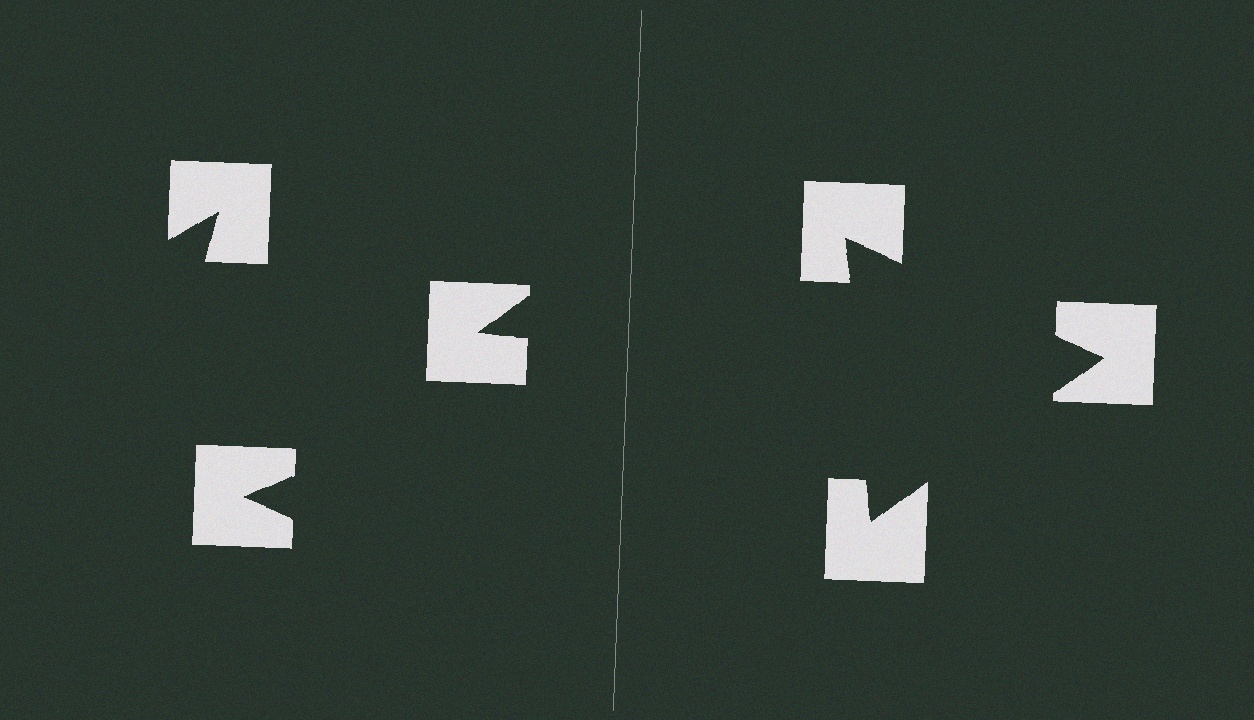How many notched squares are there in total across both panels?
6 — 3 on each side.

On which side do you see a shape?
An illusory triangle appears on the right side. On the left side the wedge cuts are rotated, so no coherent shape forms.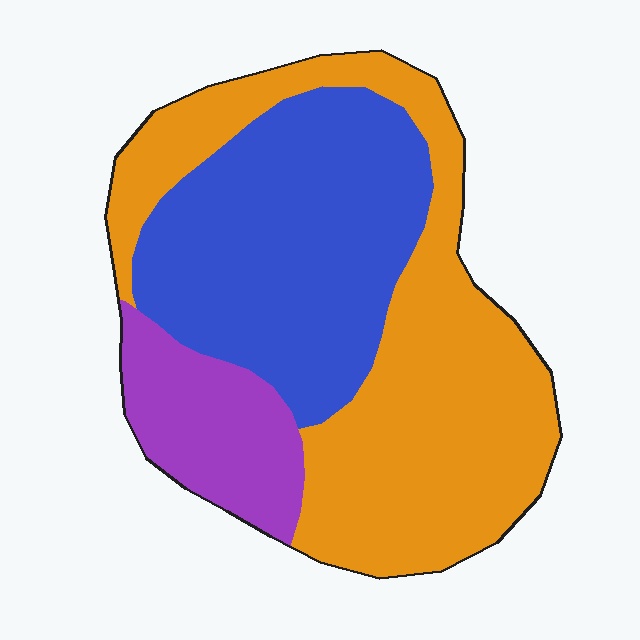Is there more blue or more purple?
Blue.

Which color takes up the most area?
Orange, at roughly 45%.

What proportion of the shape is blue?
Blue takes up between a quarter and a half of the shape.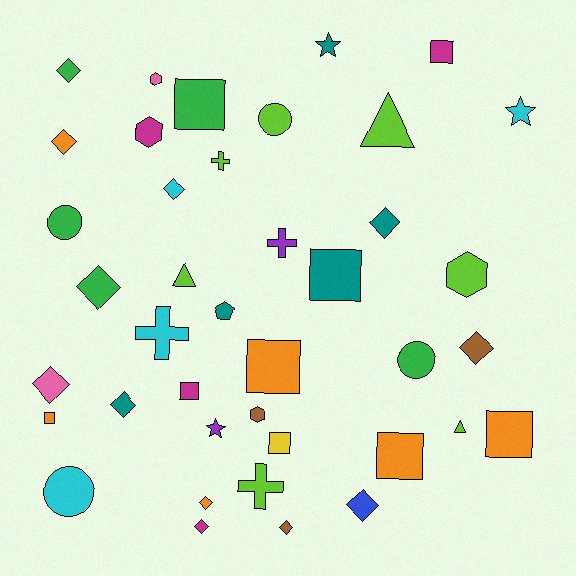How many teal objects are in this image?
There are 5 teal objects.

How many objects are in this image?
There are 40 objects.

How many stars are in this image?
There are 3 stars.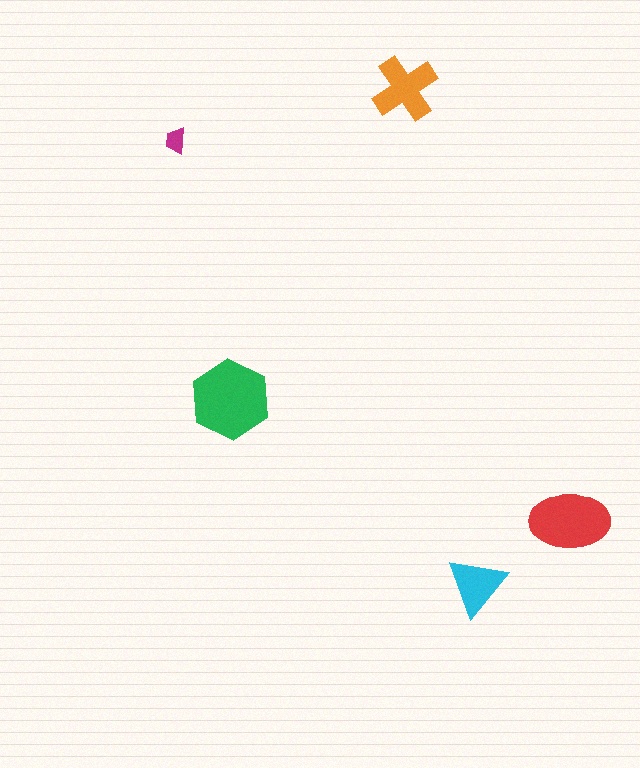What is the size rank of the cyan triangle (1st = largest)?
4th.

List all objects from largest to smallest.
The green hexagon, the red ellipse, the orange cross, the cyan triangle, the magenta trapezoid.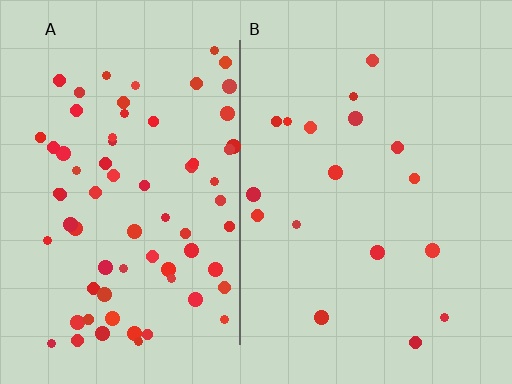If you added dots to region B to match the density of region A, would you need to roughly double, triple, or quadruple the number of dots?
Approximately quadruple.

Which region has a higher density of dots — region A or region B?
A (the left).